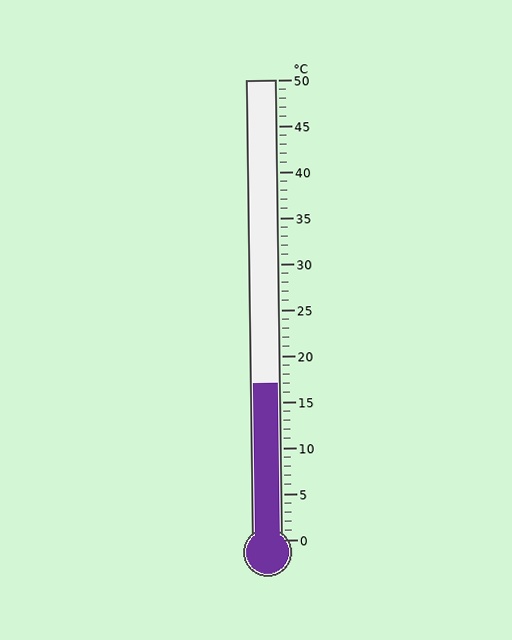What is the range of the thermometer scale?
The thermometer scale ranges from 0°C to 50°C.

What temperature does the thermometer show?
The thermometer shows approximately 17°C.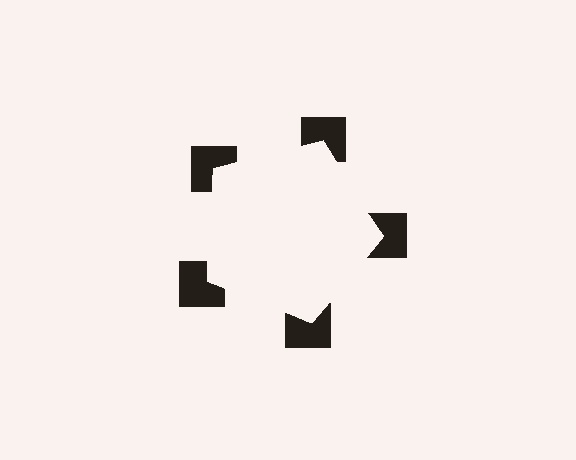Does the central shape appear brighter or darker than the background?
It typically appears slightly brighter than the background, even though no actual brightness change is drawn.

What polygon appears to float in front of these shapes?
An illusory pentagon — its edges are inferred from the aligned wedge cuts in the notched squares, not physically drawn.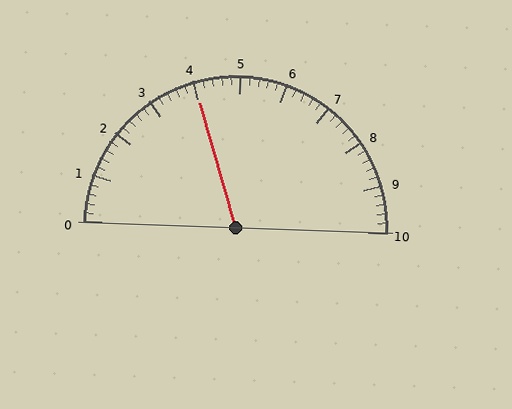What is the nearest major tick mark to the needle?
The nearest major tick mark is 4.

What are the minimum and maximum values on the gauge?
The gauge ranges from 0 to 10.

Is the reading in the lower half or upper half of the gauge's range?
The reading is in the lower half of the range (0 to 10).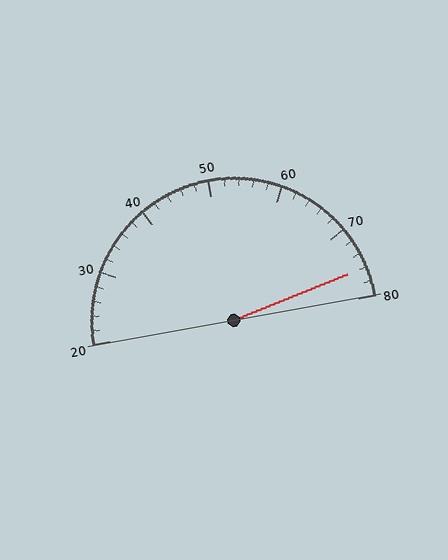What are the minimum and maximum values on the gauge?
The gauge ranges from 20 to 80.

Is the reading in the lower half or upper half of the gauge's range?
The reading is in the upper half of the range (20 to 80).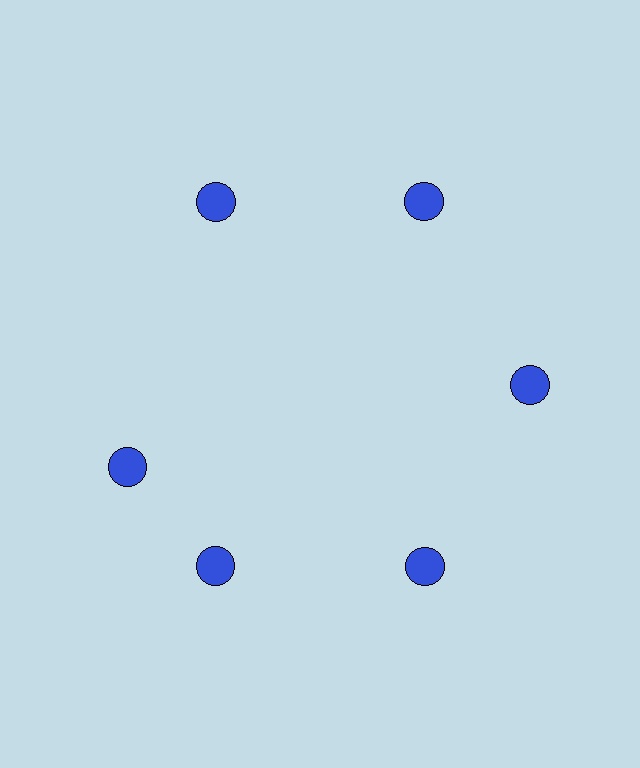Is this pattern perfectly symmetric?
No. The 6 blue circles are arranged in a ring, but one element near the 9 o'clock position is rotated out of alignment along the ring, breaking the 6-fold rotational symmetry.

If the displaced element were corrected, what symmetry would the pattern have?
It would have 6-fold rotational symmetry — the pattern would map onto itself every 60 degrees.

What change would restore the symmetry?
The symmetry would be restored by rotating it back into even spacing with its neighbors so that all 6 circles sit at equal angles and equal distance from the center.